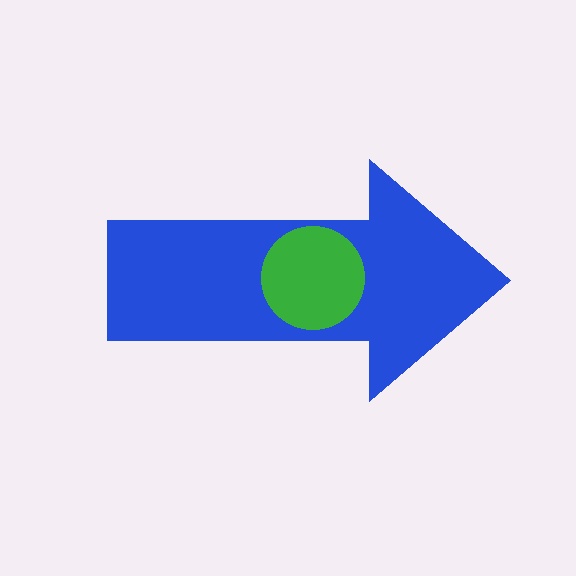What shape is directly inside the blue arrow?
The green circle.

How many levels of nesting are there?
2.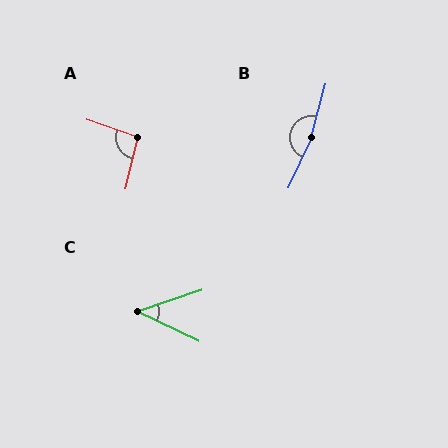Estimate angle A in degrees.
Approximately 96 degrees.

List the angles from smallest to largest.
C (44°), A (96°), B (169°).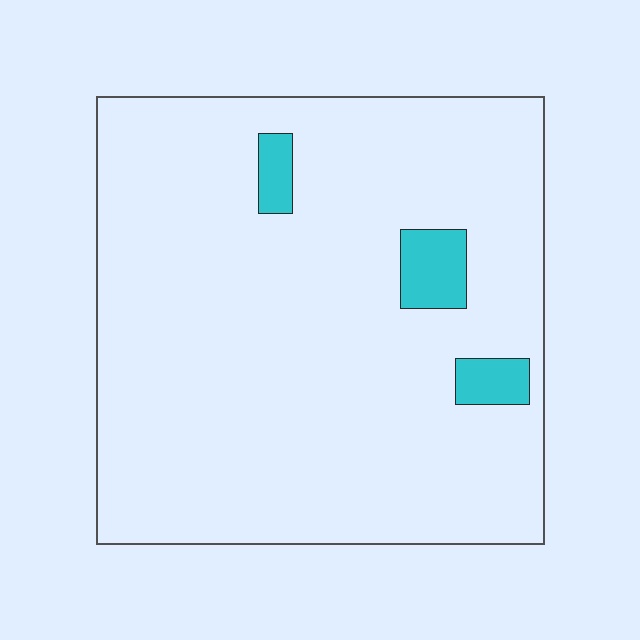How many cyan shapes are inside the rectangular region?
3.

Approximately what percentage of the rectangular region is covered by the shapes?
Approximately 5%.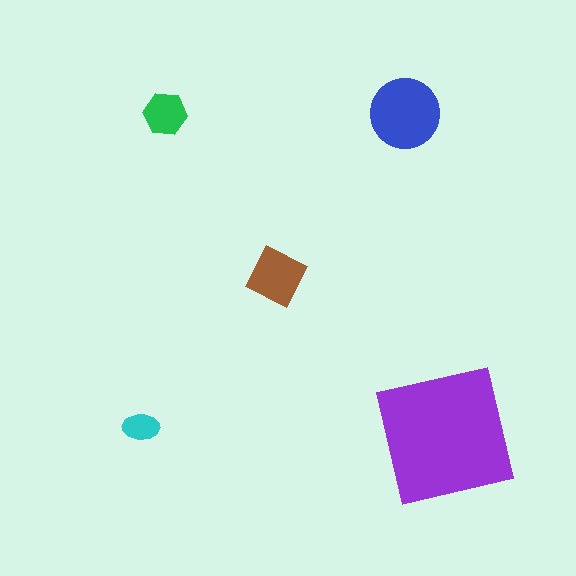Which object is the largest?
The purple square.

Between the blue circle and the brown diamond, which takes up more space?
The blue circle.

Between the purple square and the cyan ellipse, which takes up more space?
The purple square.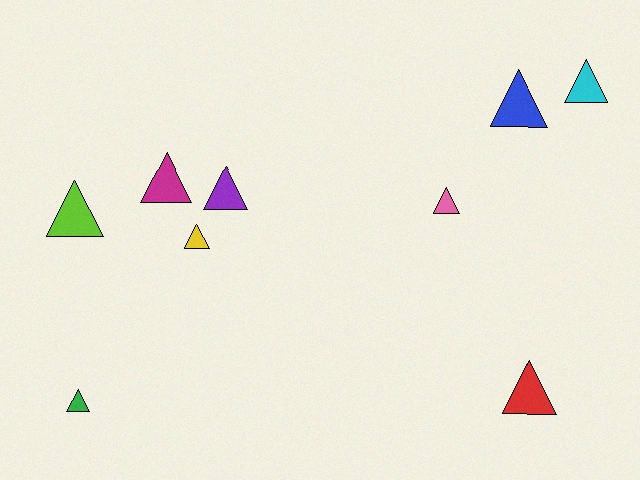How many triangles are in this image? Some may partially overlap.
There are 9 triangles.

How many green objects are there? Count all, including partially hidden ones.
There is 1 green object.